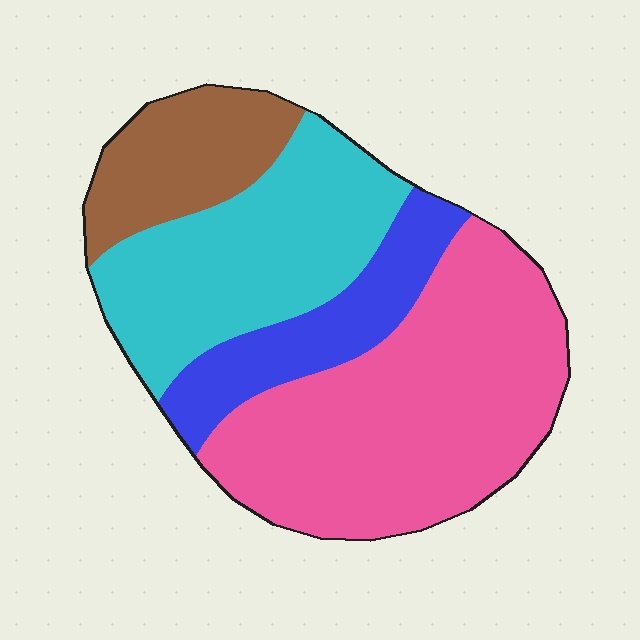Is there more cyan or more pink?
Pink.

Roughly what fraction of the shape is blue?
Blue takes up about one sixth (1/6) of the shape.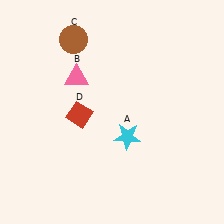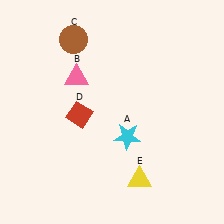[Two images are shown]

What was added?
A yellow triangle (E) was added in Image 2.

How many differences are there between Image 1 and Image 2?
There is 1 difference between the two images.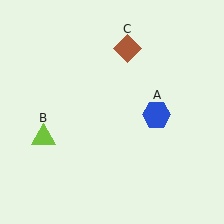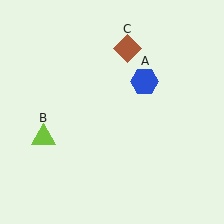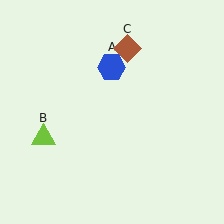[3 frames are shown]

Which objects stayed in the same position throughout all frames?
Lime triangle (object B) and brown diamond (object C) remained stationary.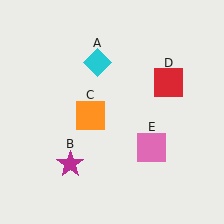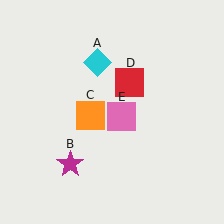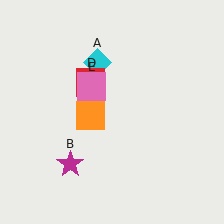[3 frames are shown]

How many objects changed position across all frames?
2 objects changed position: red square (object D), pink square (object E).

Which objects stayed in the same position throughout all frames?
Cyan diamond (object A) and magenta star (object B) and orange square (object C) remained stationary.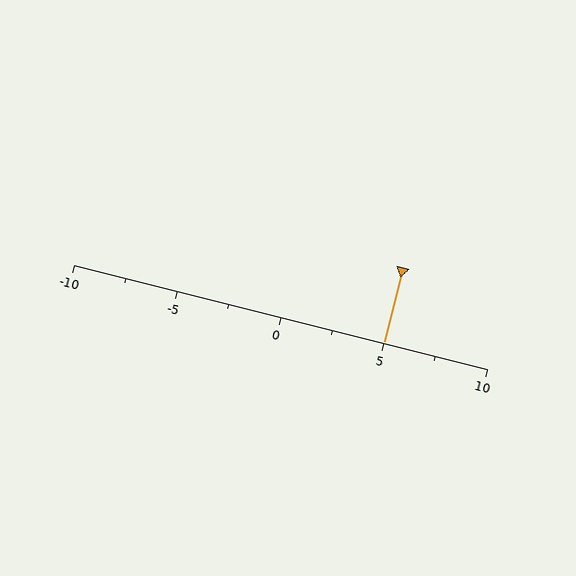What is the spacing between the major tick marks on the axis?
The major ticks are spaced 5 apart.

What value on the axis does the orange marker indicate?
The marker indicates approximately 5.